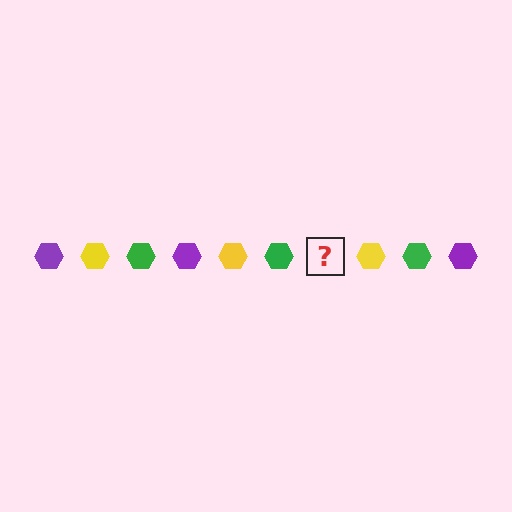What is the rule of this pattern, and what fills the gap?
The rule is that the pattern cycles through purple, yellow, green hexagons. The gap should be filled with a purple hexagon.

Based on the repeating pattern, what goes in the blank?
The blank should be a purple hexagon.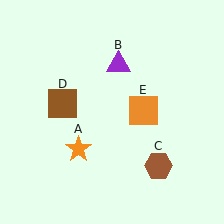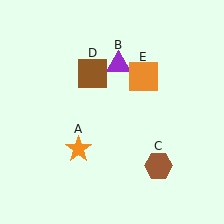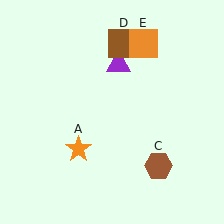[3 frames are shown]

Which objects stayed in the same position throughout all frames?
Orange star (object A) and purple triangle (object B) and brown hexagon (object C) remained stationary.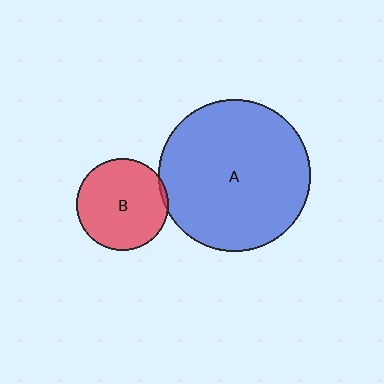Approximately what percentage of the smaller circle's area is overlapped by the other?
Approximately 5%.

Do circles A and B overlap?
Yes.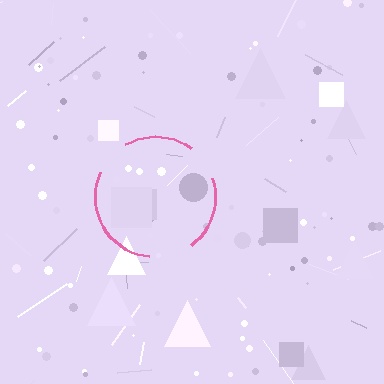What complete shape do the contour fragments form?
The contour fragments form a circle.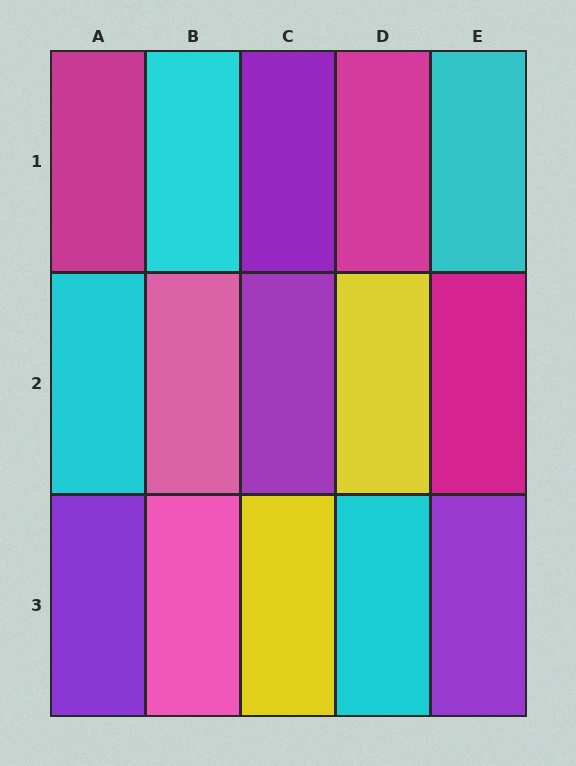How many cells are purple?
4 cells are purple.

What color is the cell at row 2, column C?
Purple.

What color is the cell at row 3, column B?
Pink.